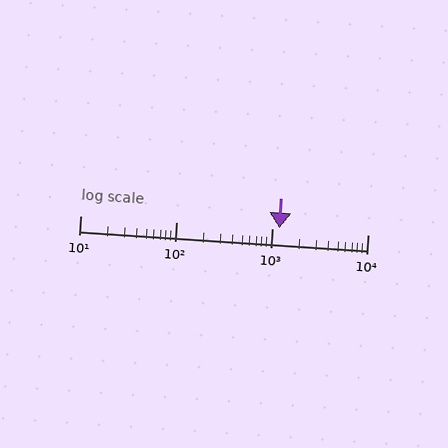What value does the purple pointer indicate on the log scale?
The pointer indicates approximately 1200.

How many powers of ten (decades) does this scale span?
The scale spans 3 decades, from 10 to 10000.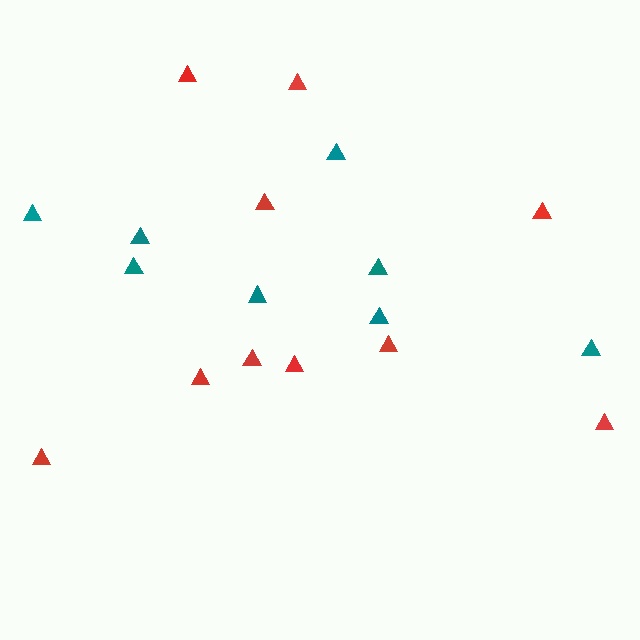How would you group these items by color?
There are 2 groups: one group of teal triangles (8) and one group of red triangles (10).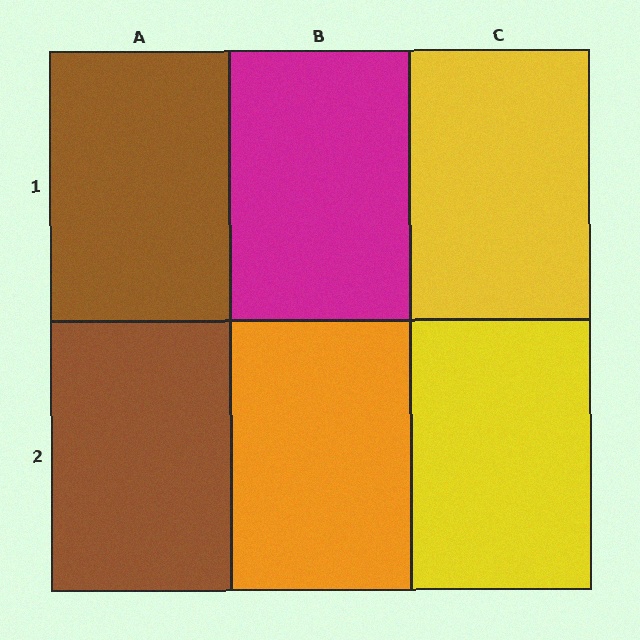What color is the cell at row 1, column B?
Magenta.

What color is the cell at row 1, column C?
Yellow.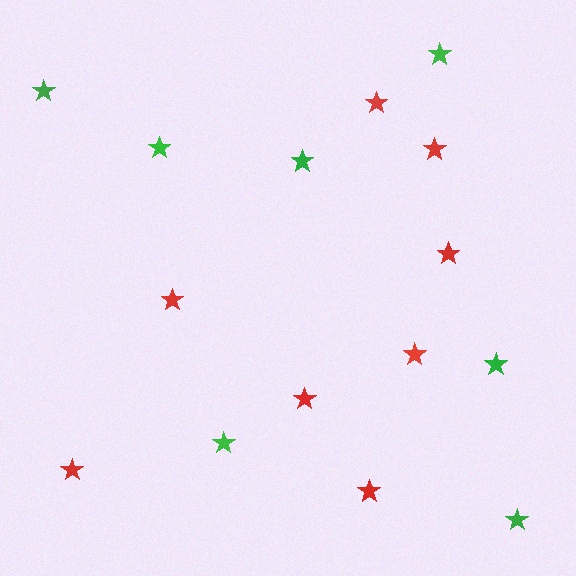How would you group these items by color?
There are 2 groups: one group of red stars (8) and one group of green stars (7).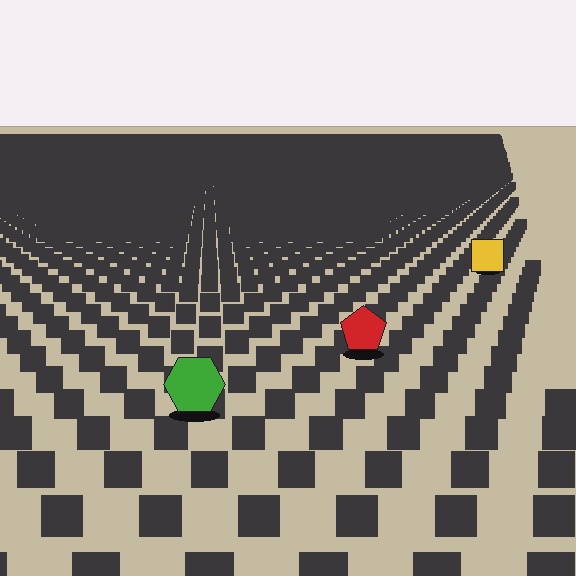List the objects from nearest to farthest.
From nearest to farthest: the green hexagon, the red pentagon, the yellow square.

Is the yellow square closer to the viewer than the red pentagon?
No. The red pentagon is closer — you can tell from the texture gradient: the ground texture is coarser near it.